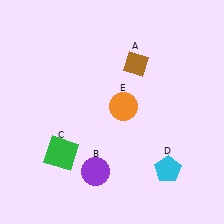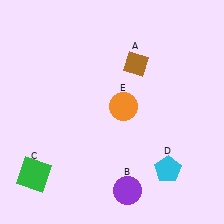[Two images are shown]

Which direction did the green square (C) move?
The green square (C) moved left.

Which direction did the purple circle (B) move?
The purple circle (B) moved right.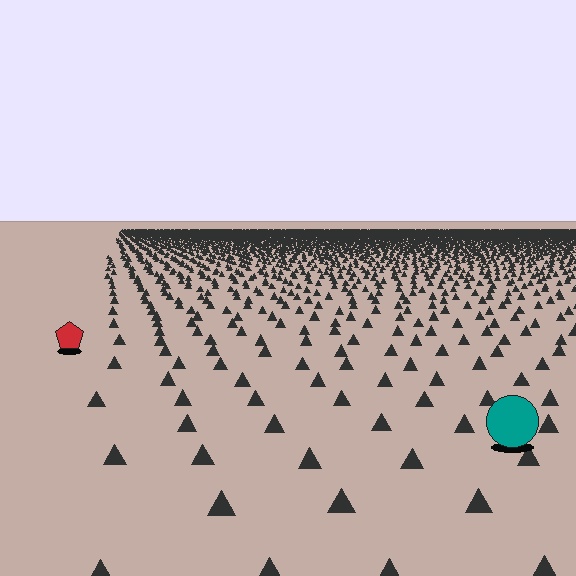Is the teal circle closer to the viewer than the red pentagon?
Yes. The teal circle is closer — you can tell from the texture gradient: the ground texture is coarser near it.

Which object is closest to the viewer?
The teal circle is closest. The texture marks near it are larger and more spread out.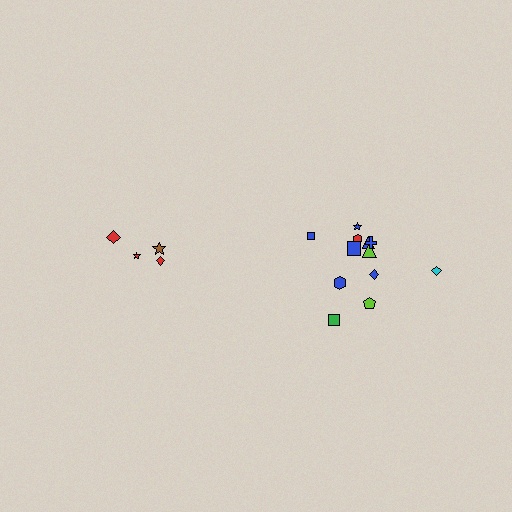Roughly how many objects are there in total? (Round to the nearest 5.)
Roughly 15 objects in total.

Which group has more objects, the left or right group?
The right group.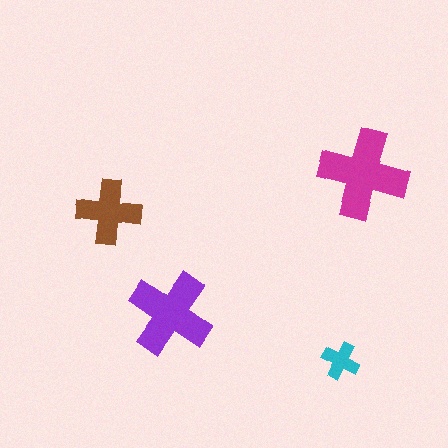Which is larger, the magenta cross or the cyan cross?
The magenta one.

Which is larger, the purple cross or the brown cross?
The purple one.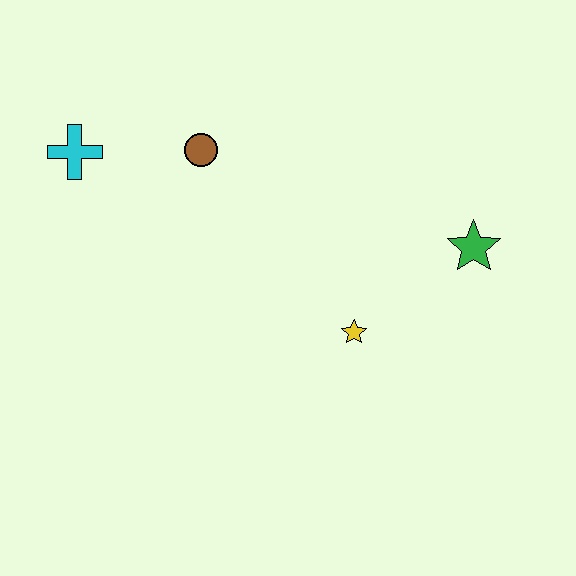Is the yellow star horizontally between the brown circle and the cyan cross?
No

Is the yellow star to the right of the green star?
No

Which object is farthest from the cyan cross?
The green star is farthest from the cyan cross.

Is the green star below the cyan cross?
Yes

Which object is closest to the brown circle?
The cyan cross is closest to the brown circle.